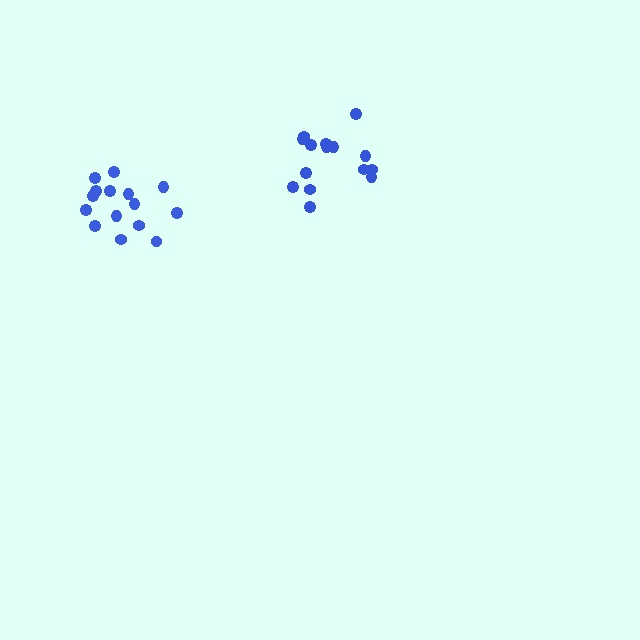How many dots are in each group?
Group 1: 15 dots, Group 2: 15 dots (30 total).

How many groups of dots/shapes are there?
There are 2 groups.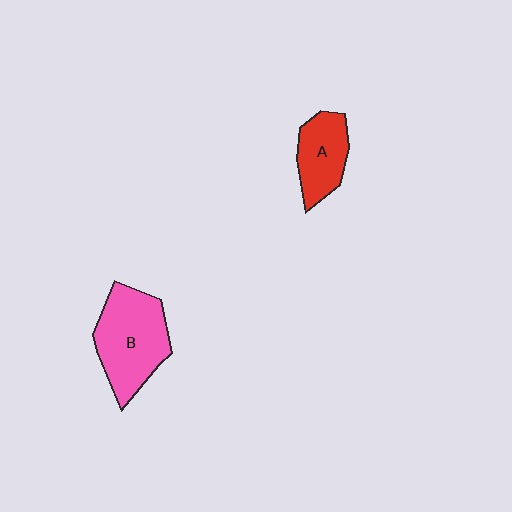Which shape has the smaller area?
Shape A (red).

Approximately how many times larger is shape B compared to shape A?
Approximately 1.6 times.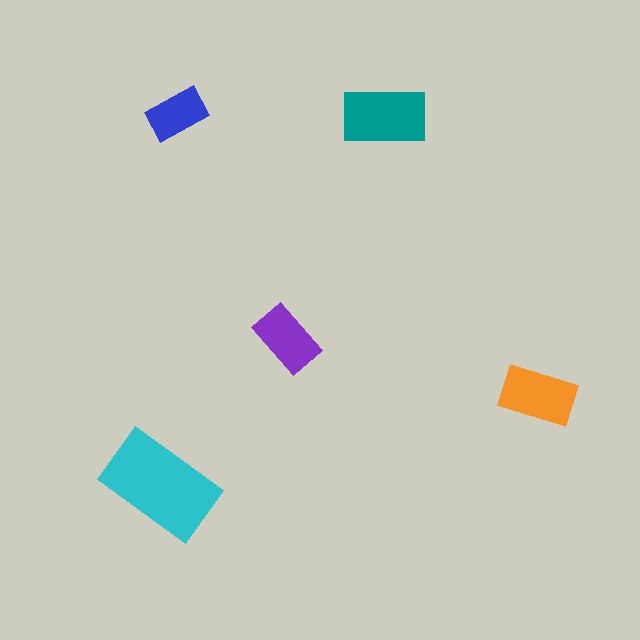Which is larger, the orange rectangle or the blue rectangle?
The orange one.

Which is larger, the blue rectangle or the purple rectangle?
The purple one.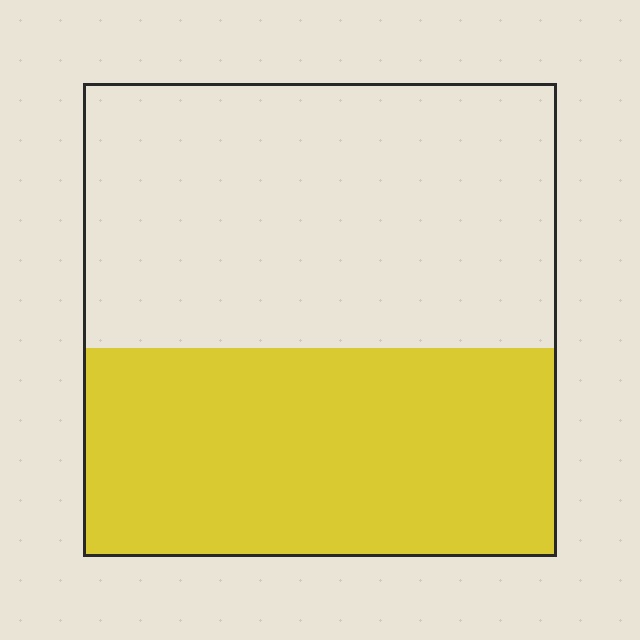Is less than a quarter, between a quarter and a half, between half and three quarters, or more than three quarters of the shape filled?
Between a quarter and a half.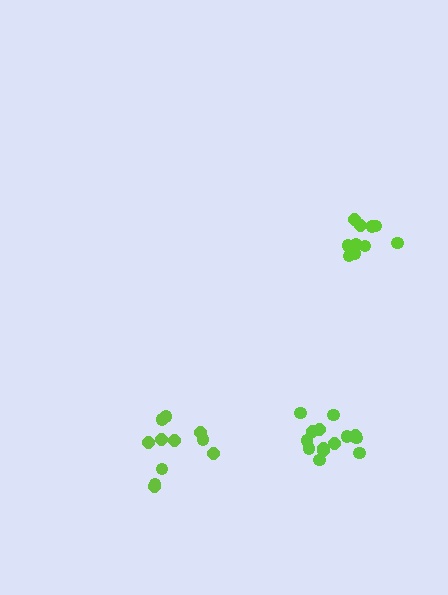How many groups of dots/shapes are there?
There are 3 groups.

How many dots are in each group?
Group 1: 12 dots, Group 2: 11 dots, Group 3: 14 dots (37 total).